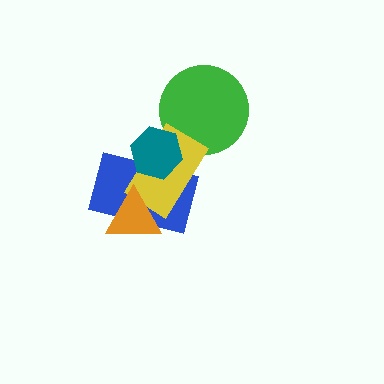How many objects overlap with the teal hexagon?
3 objects overlap with the teal hexagon.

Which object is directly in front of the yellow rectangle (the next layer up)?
The orange triangle is directly in front of the yellow rectangle.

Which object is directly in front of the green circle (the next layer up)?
The yellow rectangle is directly in front of the green circle.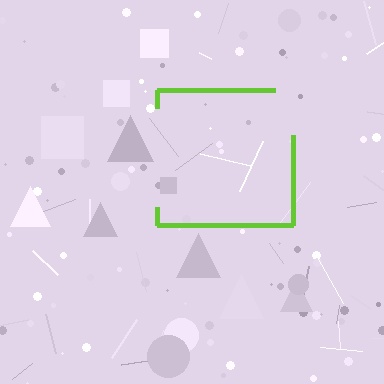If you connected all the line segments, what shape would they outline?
They would outline a square.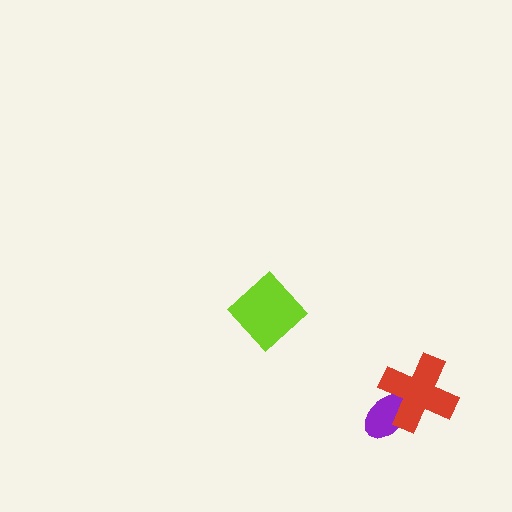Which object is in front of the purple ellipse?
The red cross is in front of the purple ellipse.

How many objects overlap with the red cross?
1 object overlaps with the red cross.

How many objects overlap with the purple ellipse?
1 object overlaps with the purple ellipse.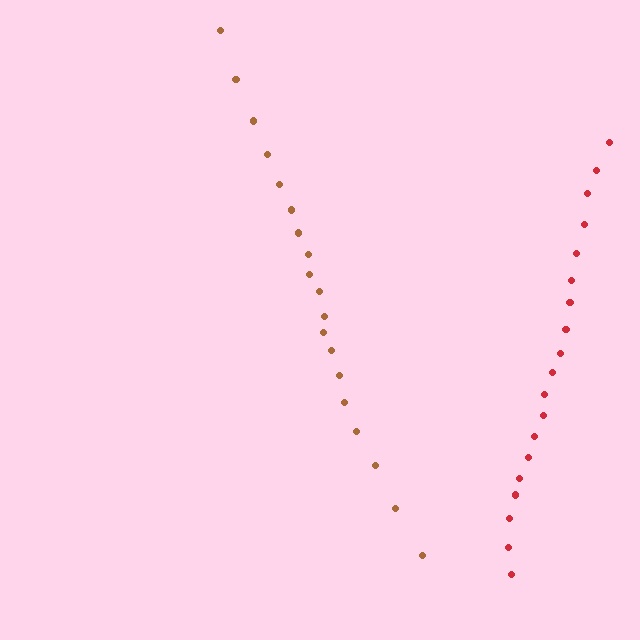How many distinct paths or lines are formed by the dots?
There are 2 distinct paths.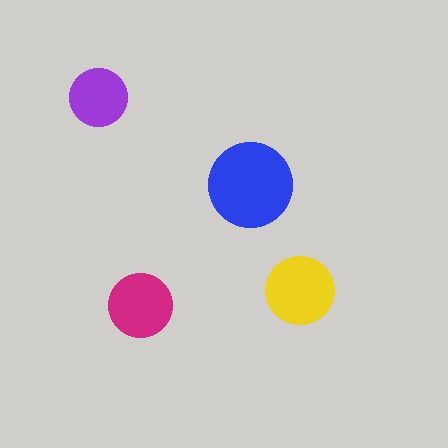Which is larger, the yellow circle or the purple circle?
The yellow one.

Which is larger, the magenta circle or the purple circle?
The magenta one.